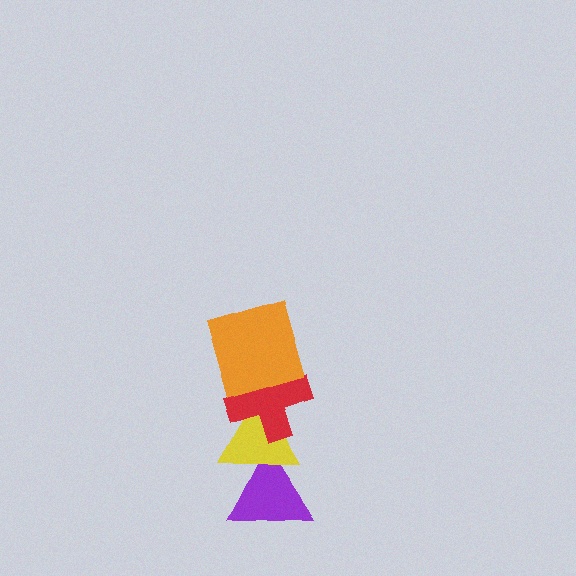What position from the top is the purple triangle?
The purple triangle is 4th from the top.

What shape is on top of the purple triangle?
The yellow triangle is on top of the purple triangle.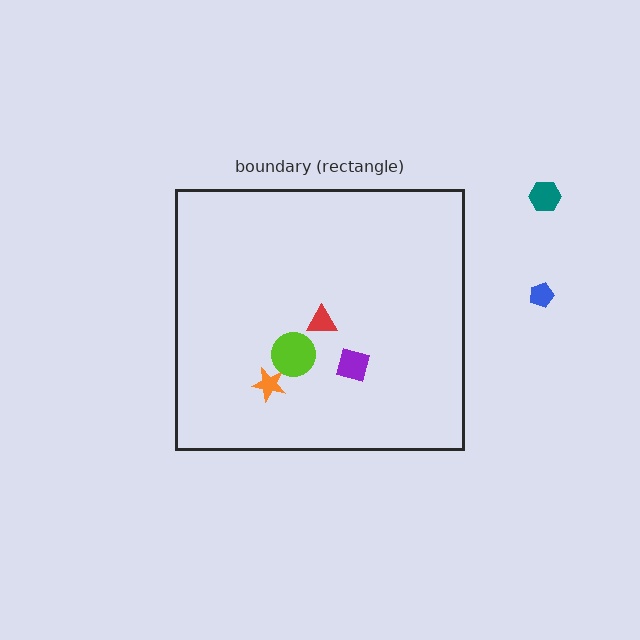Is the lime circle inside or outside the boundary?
Inside.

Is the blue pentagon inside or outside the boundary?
Outside.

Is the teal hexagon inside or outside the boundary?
Outside.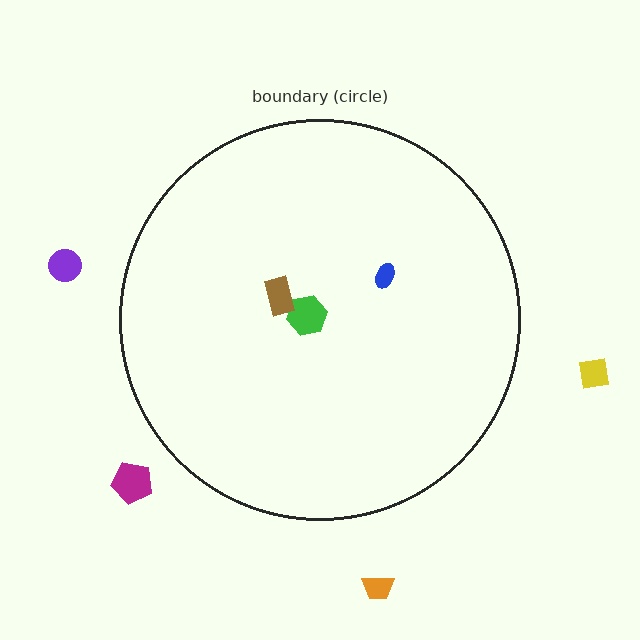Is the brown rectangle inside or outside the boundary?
Inside.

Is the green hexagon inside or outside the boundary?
Inside.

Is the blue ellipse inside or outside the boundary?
Inside.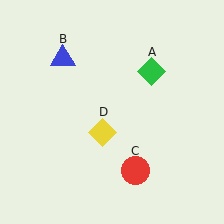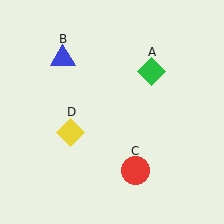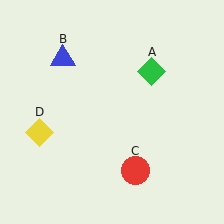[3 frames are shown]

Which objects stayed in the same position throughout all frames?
Green diamond (object A) and blue triangle (object B) and red circle (object C) remained stationary.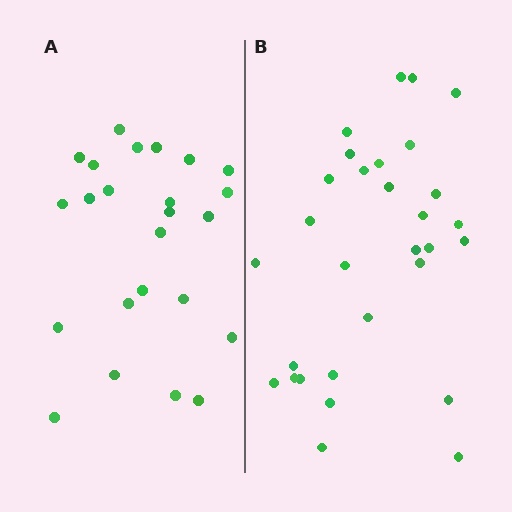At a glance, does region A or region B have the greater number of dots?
Region B (the right region) has more dots.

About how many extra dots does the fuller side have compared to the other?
Region B has about 6 more dots than region A.